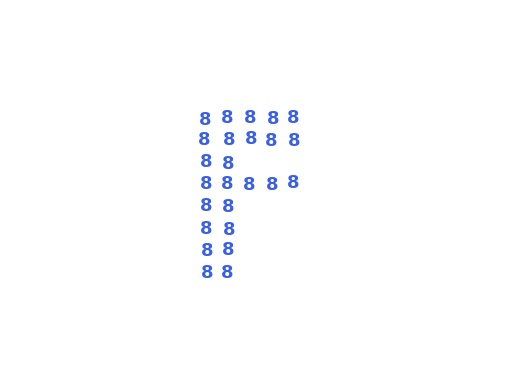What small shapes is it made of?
It is made of small digit 8's.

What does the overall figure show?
The overall figure shows the letter F.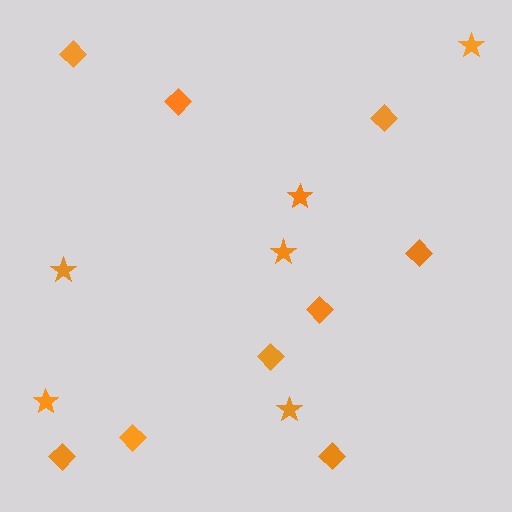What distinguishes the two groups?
There are 2 groups: one group of diamonds (9) and one group of stars (6).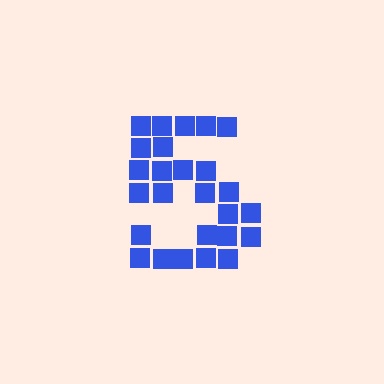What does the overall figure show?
The overall figure shows the digit 5.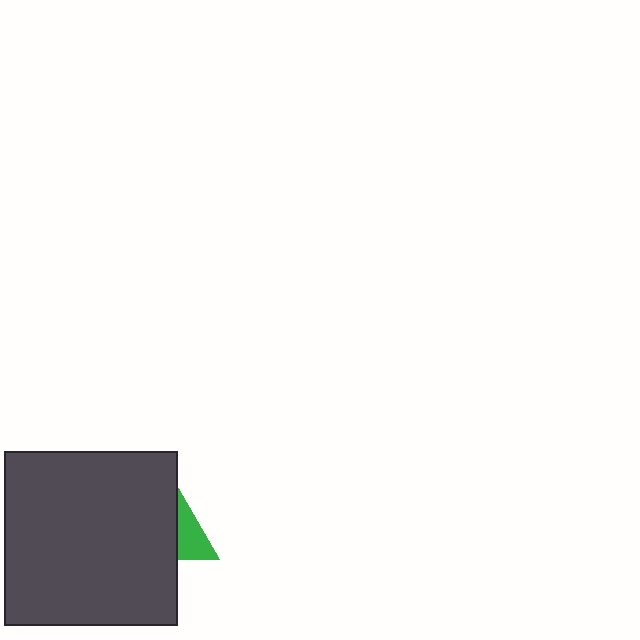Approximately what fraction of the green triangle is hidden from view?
Roughly 62% of the green triangle is hidden behind the dark gray square.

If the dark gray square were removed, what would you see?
You would see the complete green triangle.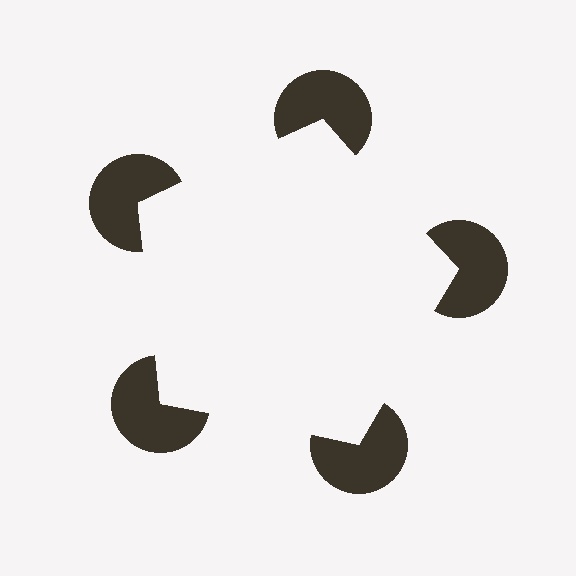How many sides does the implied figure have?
5 sides.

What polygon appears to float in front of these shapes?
An illusory pentagon — its edges are inferred from the aligned wedge cuts in the pac-man discs, not physically drawn.